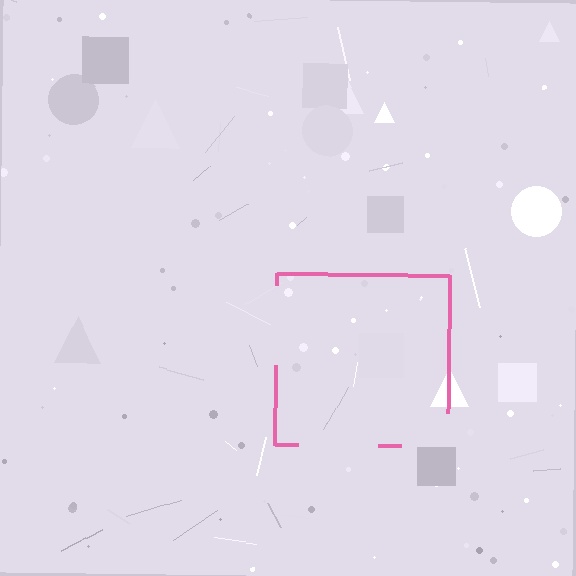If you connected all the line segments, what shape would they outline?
They would outline a square.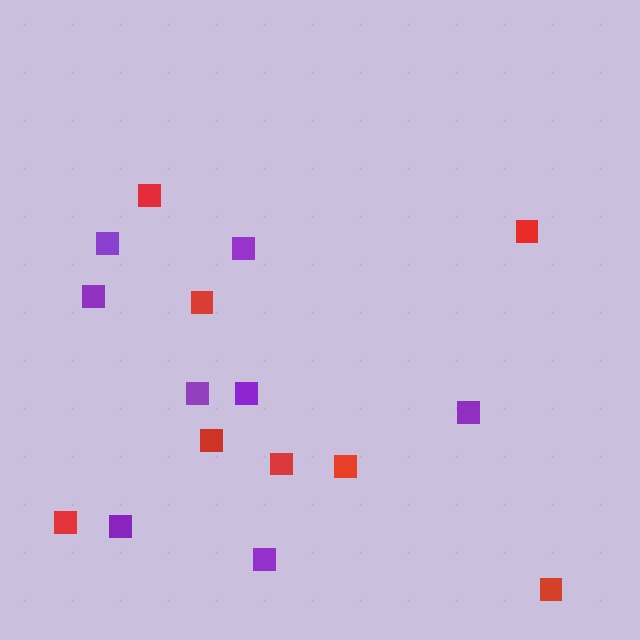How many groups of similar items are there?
There are 2 groups: one group of purple squares (8) and one group of red squares (8).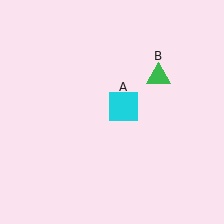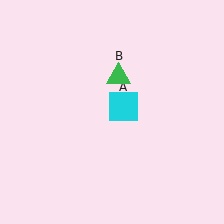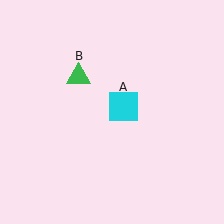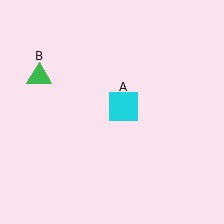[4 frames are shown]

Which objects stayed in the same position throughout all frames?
Cyan square (object A) remained stationary.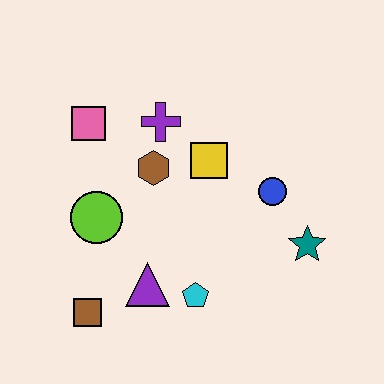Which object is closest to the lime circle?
The brown hexagon is closest to the lime circle.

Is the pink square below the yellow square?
No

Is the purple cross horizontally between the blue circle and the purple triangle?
Yes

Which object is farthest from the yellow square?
The brown square is farthest from the yellow square.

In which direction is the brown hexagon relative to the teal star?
The brown hexagon is to the left of the teal star.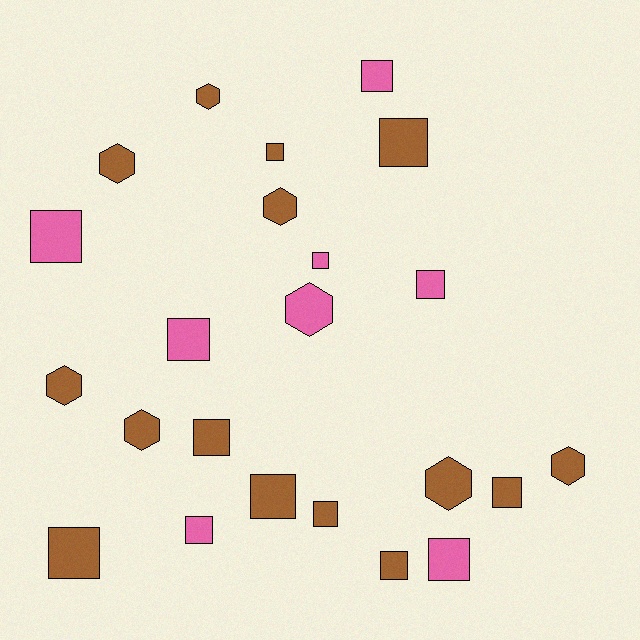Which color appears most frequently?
Brown, with 15 objects.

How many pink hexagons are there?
There is 1 pink hexagon.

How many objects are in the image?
There are 23 objects.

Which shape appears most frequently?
Square, with 15 objects.